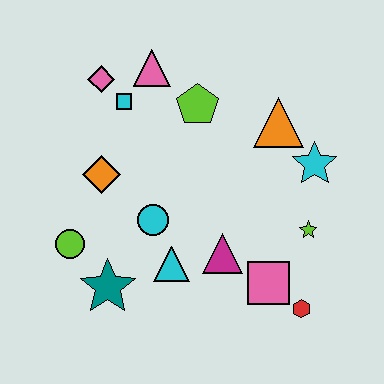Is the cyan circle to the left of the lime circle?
No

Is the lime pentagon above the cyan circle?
Yes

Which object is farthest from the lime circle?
The cyan star is farthest from the lime circle.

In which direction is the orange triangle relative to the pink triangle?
The orange triangle is to the right of the pink triangle.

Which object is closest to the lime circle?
The teal star is closest to the lime circle.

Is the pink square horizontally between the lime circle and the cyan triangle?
No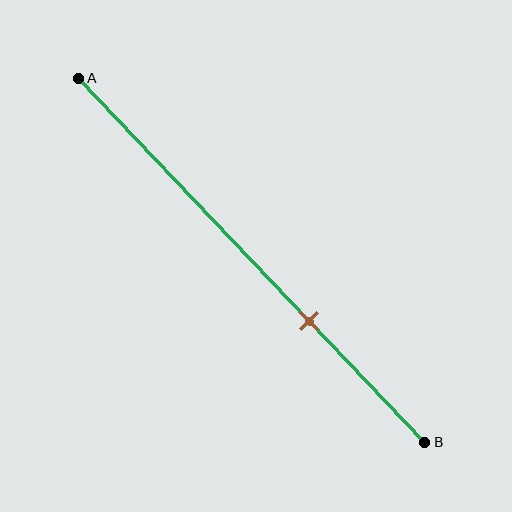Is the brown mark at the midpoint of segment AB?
No, the mark is at about 65% from A, not at the 50% midpoint.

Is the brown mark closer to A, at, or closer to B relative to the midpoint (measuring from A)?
The brown mark is closer to point B than the midpoint of segment AB.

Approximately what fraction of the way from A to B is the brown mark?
The brown mark is approximately 65% of the way from A to B.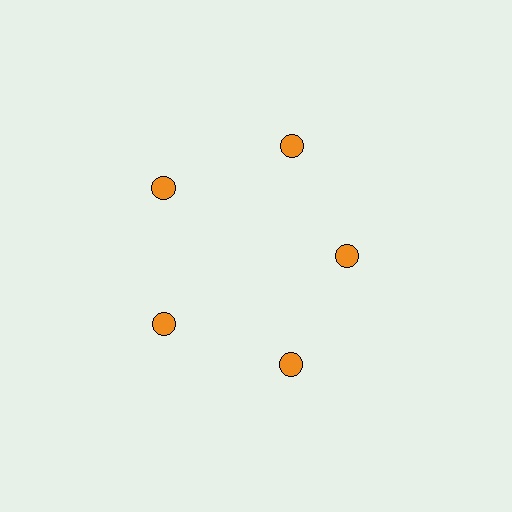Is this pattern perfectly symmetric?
No. The 5 orange circles are arranged in a ring, but one element near the 3 o'clock position is pulled inward toward the center, breaking the 5-fold rotational symmetry.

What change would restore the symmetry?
The symmetry would be restored by moving it outward, back onto the ring so that all 5 circles sit at equal angles and equal distance from the center.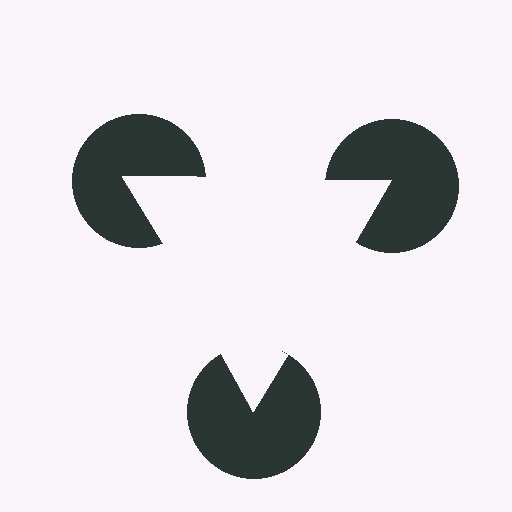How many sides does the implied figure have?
3 sides.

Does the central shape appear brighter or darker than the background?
It typically appears slightly brighter than the background, even though no actual brightness change is drawn.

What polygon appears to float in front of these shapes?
An illusory triangle — its edges are inferred from the aligned wedge cuts in the pac-man discs, not physically drawn.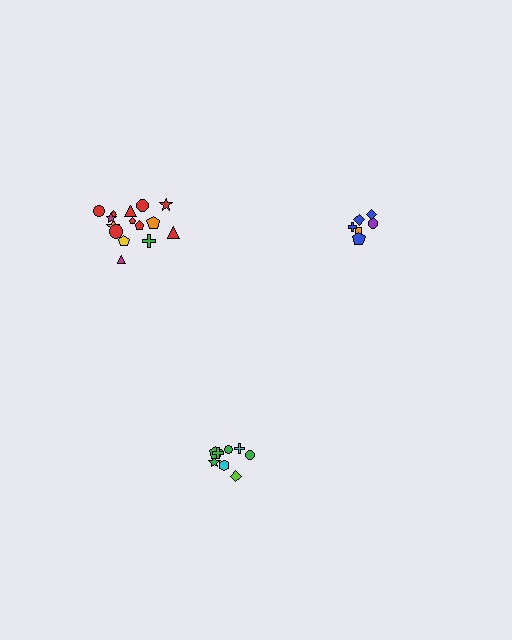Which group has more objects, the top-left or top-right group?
The top-left group.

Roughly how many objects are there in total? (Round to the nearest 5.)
Roughly 30 objects in total.